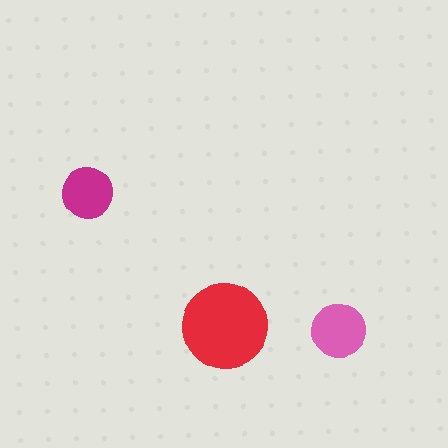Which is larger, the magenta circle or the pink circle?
The pink one.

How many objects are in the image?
There are 3 objects in the image.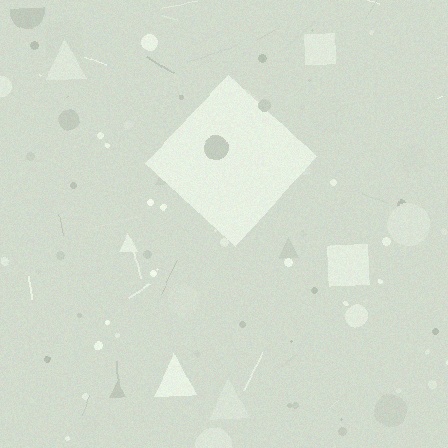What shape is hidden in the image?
A diamond is hidden in the image.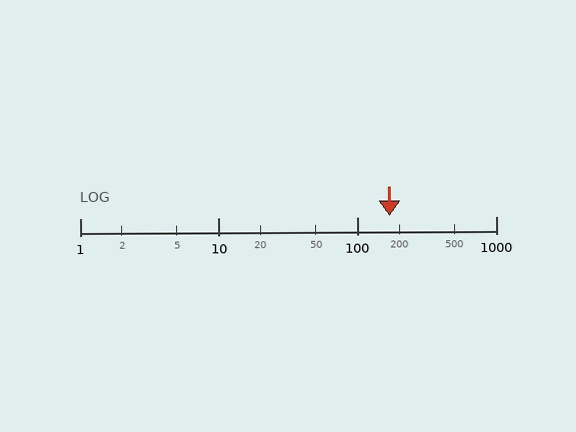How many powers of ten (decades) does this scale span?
The scale spans 3 decades, from 1 to 1000.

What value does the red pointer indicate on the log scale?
The pointer indicates approximately 170.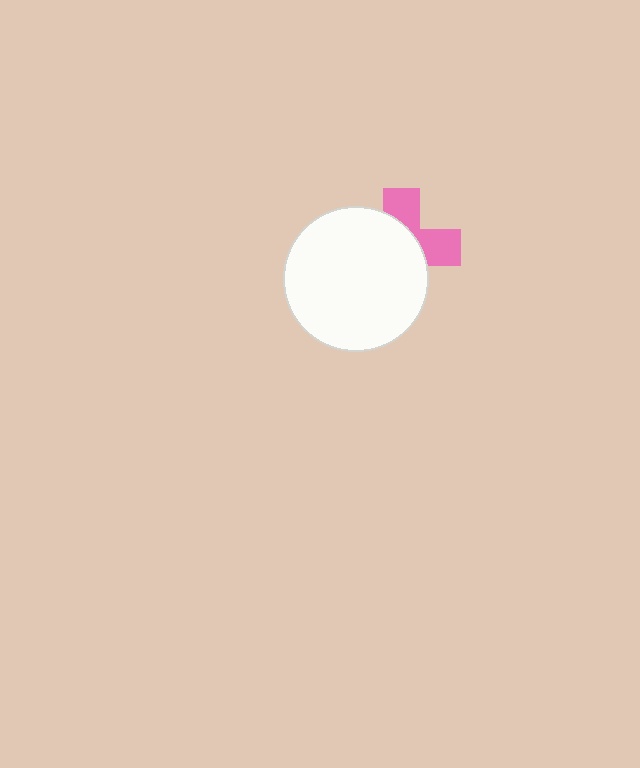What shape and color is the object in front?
The object in front is a white circle.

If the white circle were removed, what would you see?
You would see the complete pink cross.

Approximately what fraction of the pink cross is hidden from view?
Roughly 63% of the pink cross is hidden behind the white circle.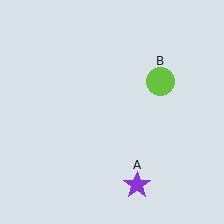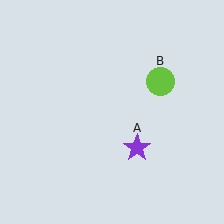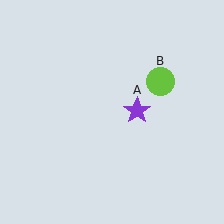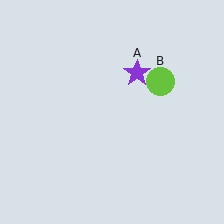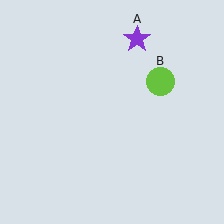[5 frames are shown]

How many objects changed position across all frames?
1 object changed position: purple star (object A).